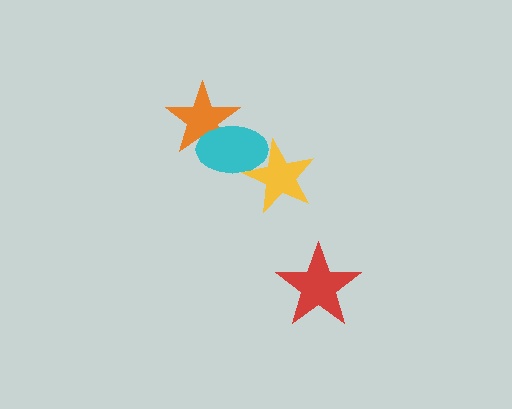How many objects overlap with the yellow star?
1 object overlaps with the yellow star.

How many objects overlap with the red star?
0 objects overlap with the red star.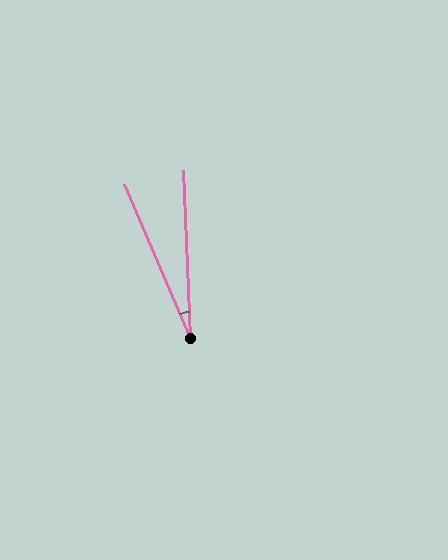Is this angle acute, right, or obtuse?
It is acute.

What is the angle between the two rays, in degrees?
Approximately 21 degrees.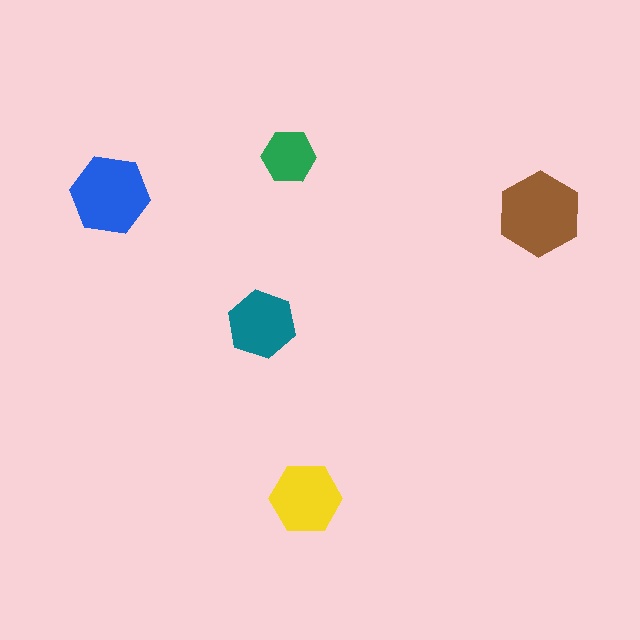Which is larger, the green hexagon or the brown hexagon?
The brown one.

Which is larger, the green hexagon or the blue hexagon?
The blue one.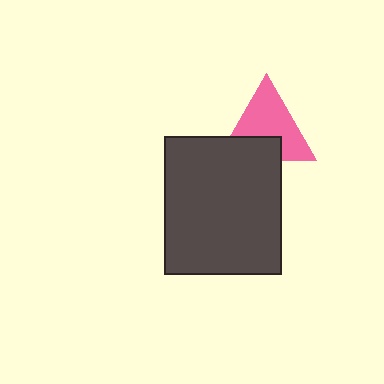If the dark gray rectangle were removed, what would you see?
You would see the complete pink triangle.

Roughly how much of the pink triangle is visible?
Most of it is visible (roughly 66%).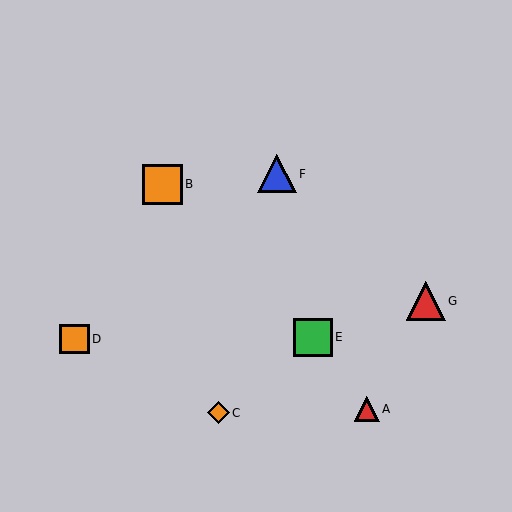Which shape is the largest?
The orange square (labeled B) is the largest.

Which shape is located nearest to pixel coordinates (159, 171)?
The orange square (labeled B) at (162, 184) is nearest to that location.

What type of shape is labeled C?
Shape C is an orange diamond.